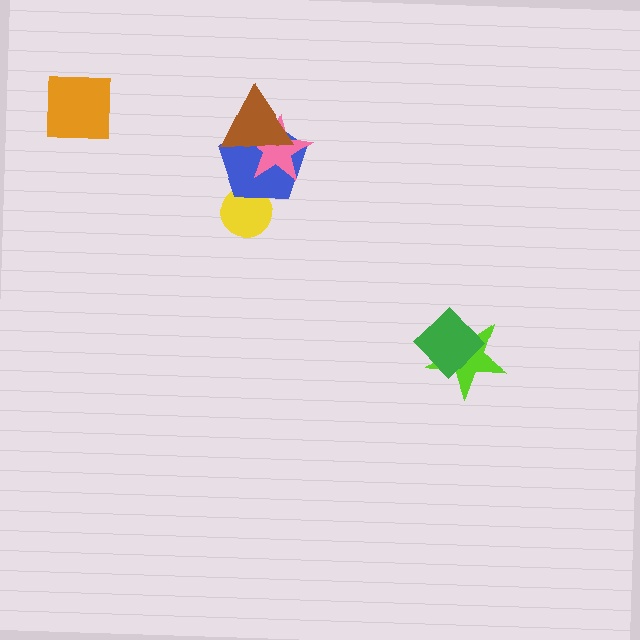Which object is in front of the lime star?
The green diamond is in front of the lime star.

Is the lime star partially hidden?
Yes, it is partially covered by another shape.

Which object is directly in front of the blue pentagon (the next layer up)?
The pink star is directly in front of the blue pentagon.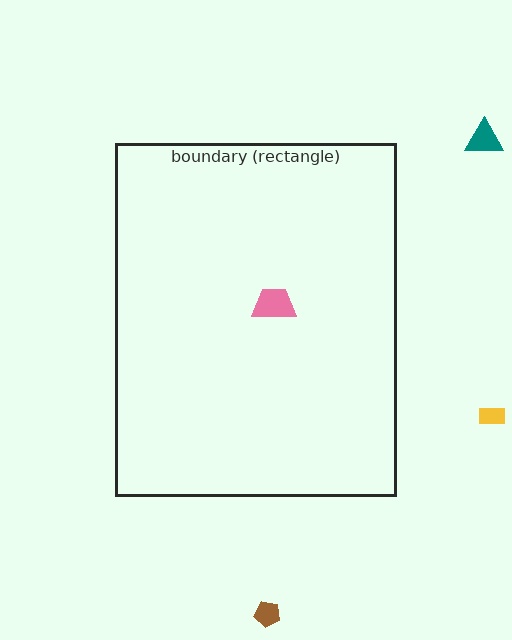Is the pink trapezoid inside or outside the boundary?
Inside.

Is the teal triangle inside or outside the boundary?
Outside.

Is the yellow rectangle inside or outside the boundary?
Outside.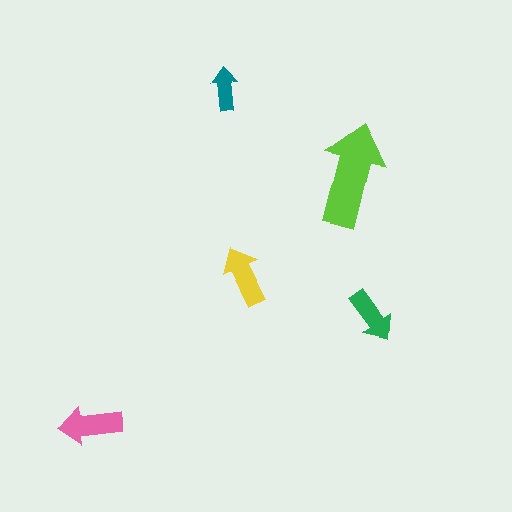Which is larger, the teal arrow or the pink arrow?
The pink one.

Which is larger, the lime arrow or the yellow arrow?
The lime one.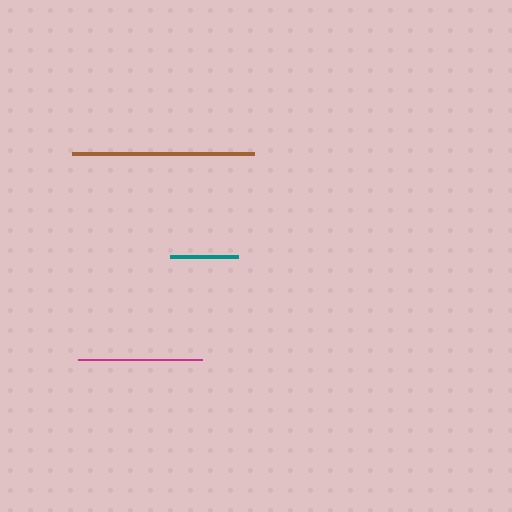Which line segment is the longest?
The brown line is the longest at approximately 182 pixels.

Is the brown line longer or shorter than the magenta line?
The brown line is longer than the magenta line.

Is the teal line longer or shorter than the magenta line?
The magenta line is longer than the teal line.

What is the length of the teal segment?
The teal segment is approximately 68 pixels long.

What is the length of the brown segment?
The brown segment is approximately 182 pixels long.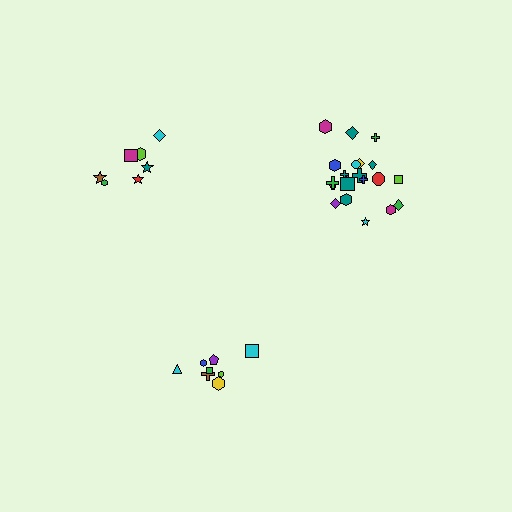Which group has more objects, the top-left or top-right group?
The top-right group.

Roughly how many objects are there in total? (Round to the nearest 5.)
Roughly 35 objects in total.